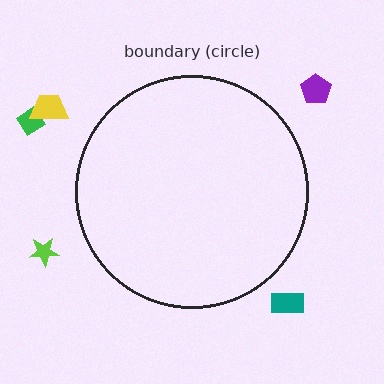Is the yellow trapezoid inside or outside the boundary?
Outside.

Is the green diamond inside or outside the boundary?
Outside.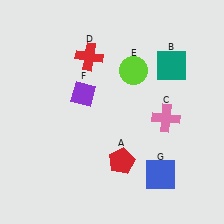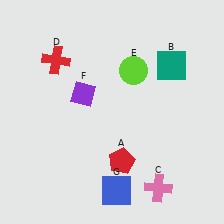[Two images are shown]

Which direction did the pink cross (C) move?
The pink cross (C) moved down.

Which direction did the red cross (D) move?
The red cross (D) moved left.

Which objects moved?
The objects that moved are: the pink cross (C), the red cross (D), the blue square (G).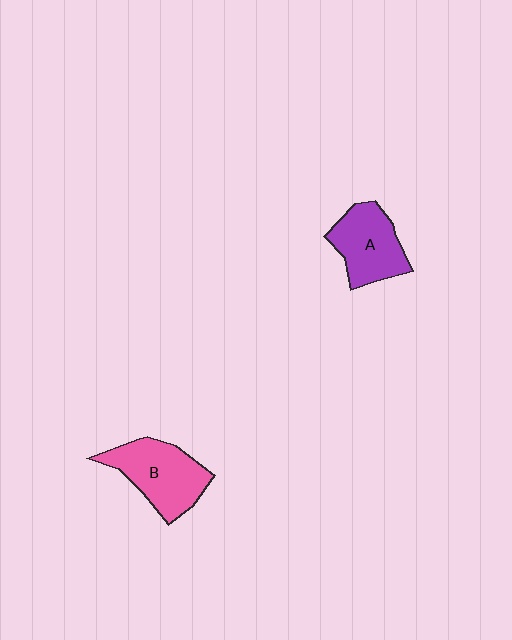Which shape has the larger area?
Shape B (pink).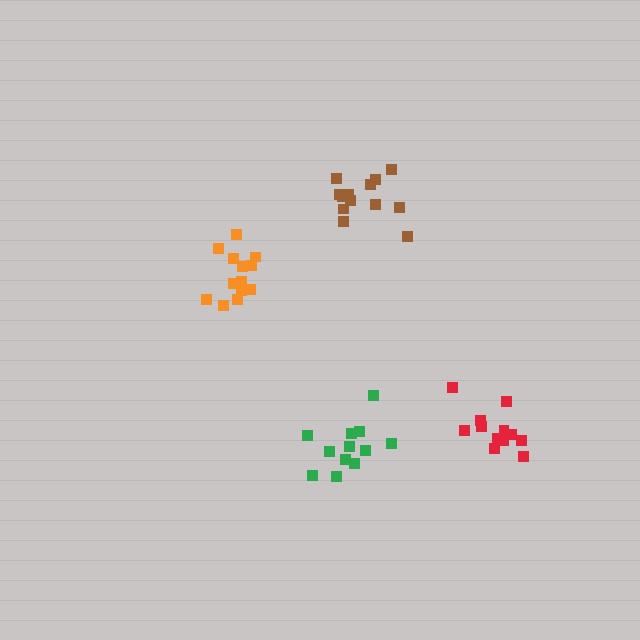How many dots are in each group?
Group 1: 13 dots, Group 2: 12 dots, Group 3: 12 dots, Group 4: 13 dots (50 total).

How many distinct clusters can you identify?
There are 4 distinct clusters.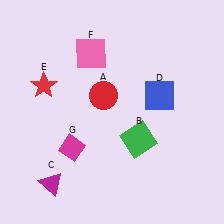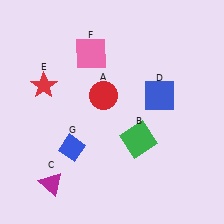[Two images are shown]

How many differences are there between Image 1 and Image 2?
There is 1 difference between the two images.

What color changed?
The diamond (G) changed from magenta in Image 1 to blue in Image 2.